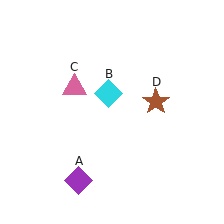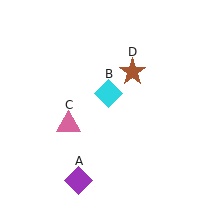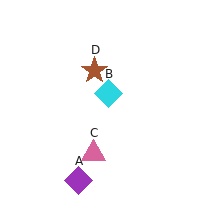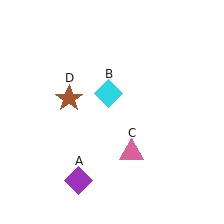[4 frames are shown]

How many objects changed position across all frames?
2 objects changed position: pink triangle (object C), brown star (object D).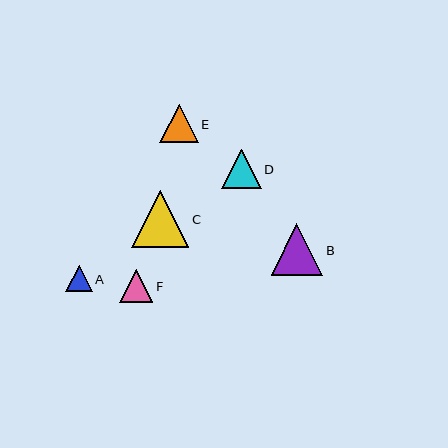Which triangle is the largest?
Triangle C is the largest with a size of approximately 57 pixels.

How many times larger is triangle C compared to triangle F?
Triangle C is approximately 1.7 times the size of triangle F.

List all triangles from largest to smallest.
From largest to smallest: C, B, D, E, F, A.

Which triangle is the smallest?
Triangle A is the smallest with a size of approximately 27 pixels.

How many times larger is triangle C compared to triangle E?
Triangle C is approximately 1.5 times the size of triangle E.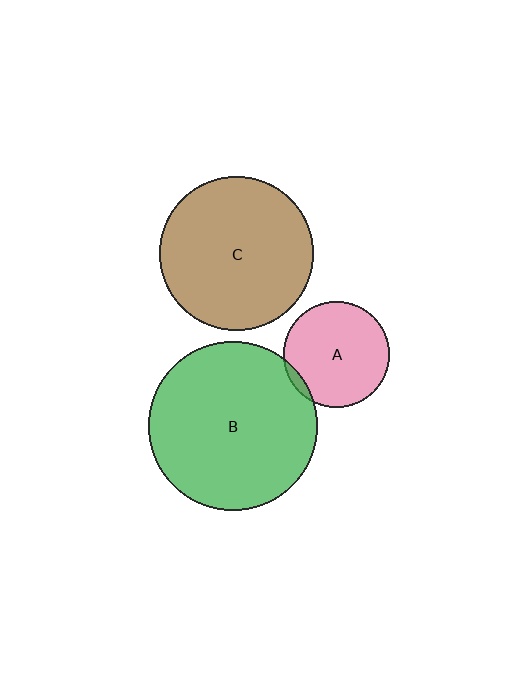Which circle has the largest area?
Circle B (green).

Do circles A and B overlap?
Yes.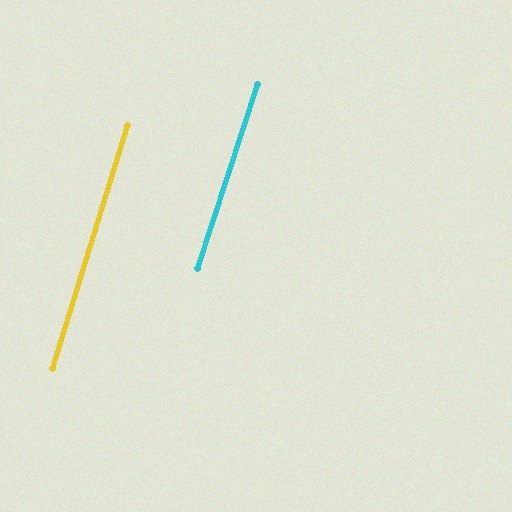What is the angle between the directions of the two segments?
Approximately 1 degree.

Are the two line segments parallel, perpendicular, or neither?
Parallel — their directions differ by only 1.0°.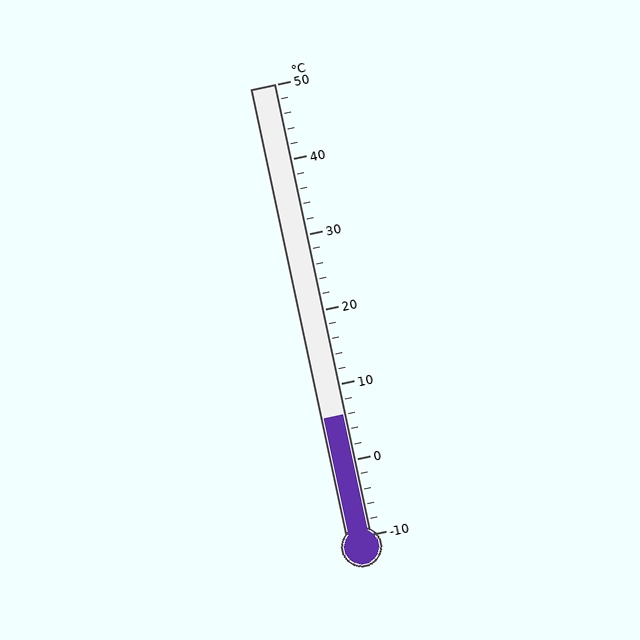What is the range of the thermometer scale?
The thermometer scale ranges from -10°C to 50°C.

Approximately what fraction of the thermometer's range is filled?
The thermometer is filled to approximately 25% of its range.